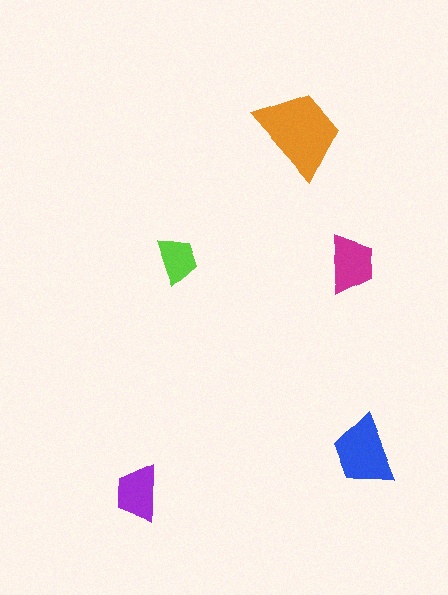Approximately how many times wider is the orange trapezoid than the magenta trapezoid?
About 1.5 times wider.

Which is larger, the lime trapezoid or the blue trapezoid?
The blue one.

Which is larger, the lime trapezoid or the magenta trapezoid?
The magenta one.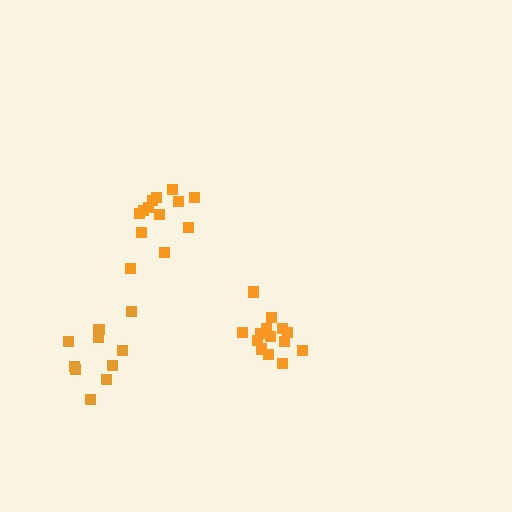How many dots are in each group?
Group 1: 14 dots, Group 2: 13 dots, Group 3: 10 dots (37 total).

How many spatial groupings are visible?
There are 3 spatial groupings.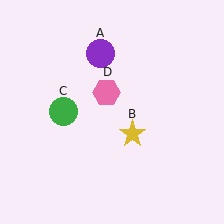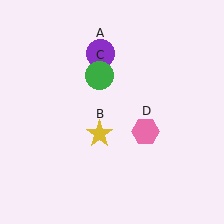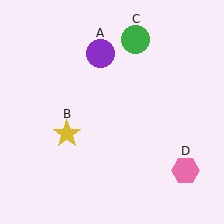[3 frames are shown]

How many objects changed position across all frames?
3 objects changed position: yellow star (object B), green circle (object C), pink hexagon (object D).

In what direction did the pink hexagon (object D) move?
The pink hexagon (object D) moved down and to the right.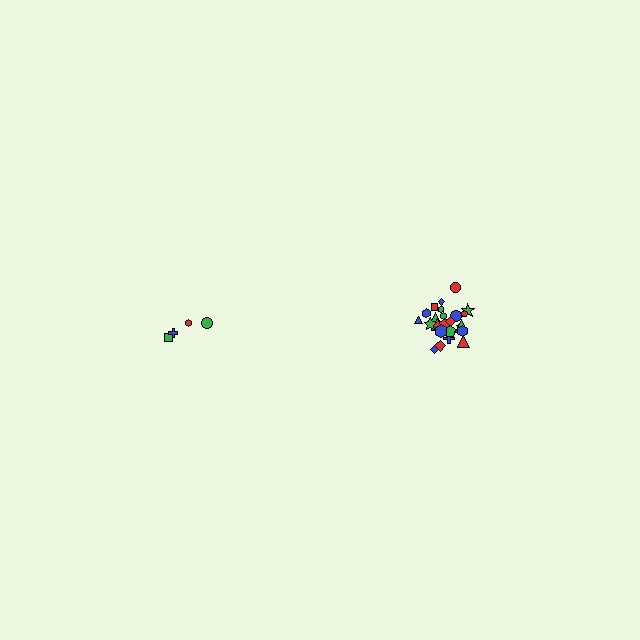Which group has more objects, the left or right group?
The right group.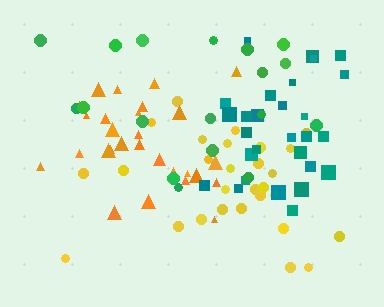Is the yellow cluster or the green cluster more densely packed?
Yellow.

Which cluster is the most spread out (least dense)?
Green.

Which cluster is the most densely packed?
Teal.